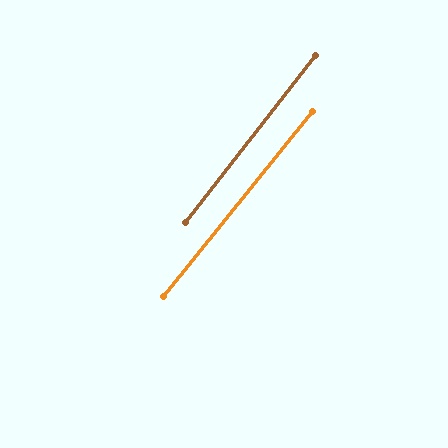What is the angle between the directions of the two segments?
Approximately 1 degree.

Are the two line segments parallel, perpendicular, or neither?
Parallel — their directions differ by only 0.9°.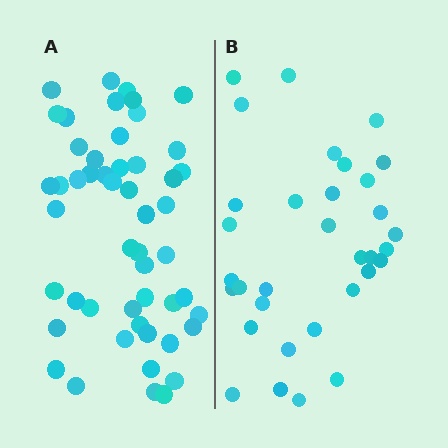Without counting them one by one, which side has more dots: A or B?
Region A (the left region) has more dots.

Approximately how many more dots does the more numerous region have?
Region A has approximately 20 more dots than region B.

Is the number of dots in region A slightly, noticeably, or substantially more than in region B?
Region A has substantially more. The ratio is roughly 1.5 to 1.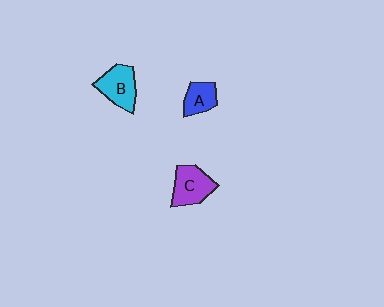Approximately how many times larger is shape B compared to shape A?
Approximately 1.5 times.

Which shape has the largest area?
Shape C (purple).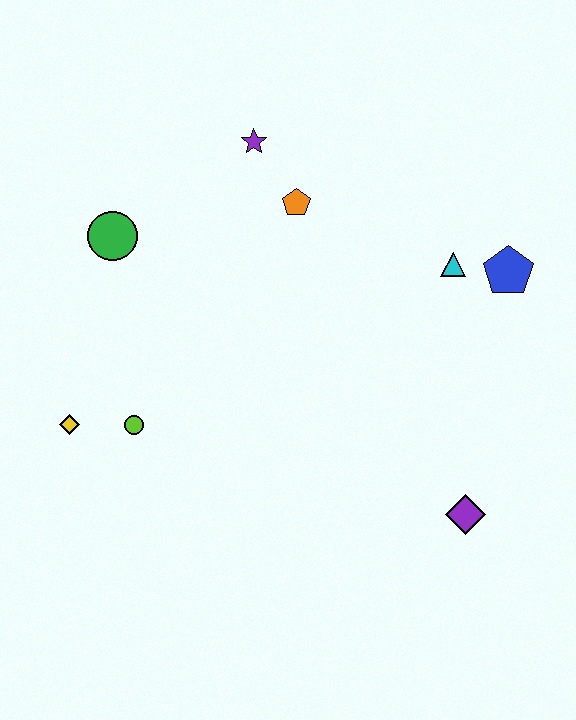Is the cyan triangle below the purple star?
Yes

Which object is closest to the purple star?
The orange pentagon is closest to the purple star.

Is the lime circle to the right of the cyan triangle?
No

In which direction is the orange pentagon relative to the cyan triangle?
The orange pentagon is to the left of the cyan triangle.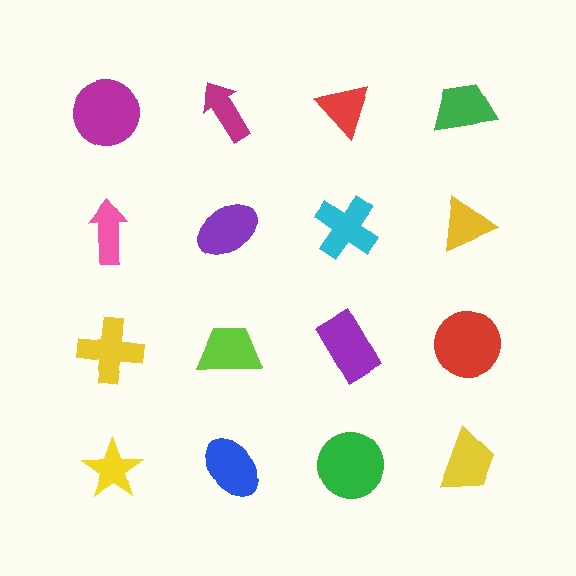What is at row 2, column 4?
A yellow triangle.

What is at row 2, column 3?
A cyan cross.